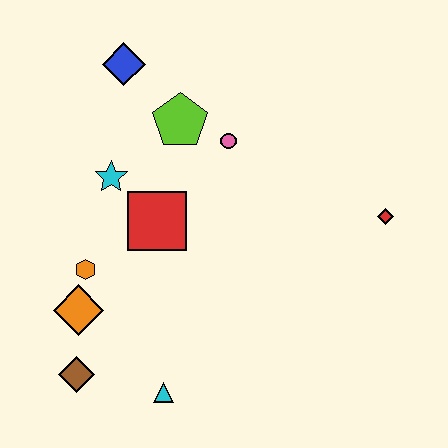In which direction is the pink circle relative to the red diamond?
The pink circle is to the left of the red diamond.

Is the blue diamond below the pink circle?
No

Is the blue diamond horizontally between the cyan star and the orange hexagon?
No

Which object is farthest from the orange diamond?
The red diamond is farthest from the orange diamond.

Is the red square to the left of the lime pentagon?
Yes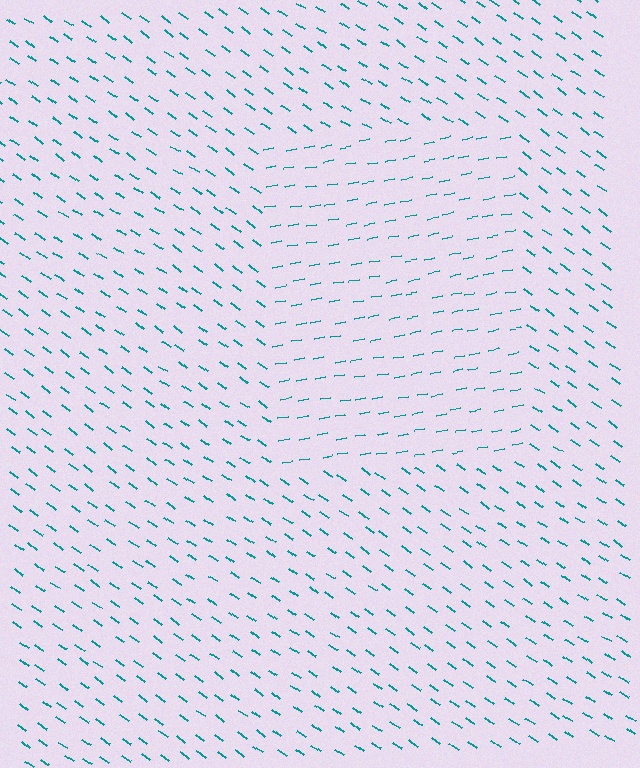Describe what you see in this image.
The image is filled with small teal line segments. A rectangle region in the image has lines oriented differently from the surrounding lines, creating a visible texture boundary.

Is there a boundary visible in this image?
Yes, there is a texture boundary formed by a change in line orientation.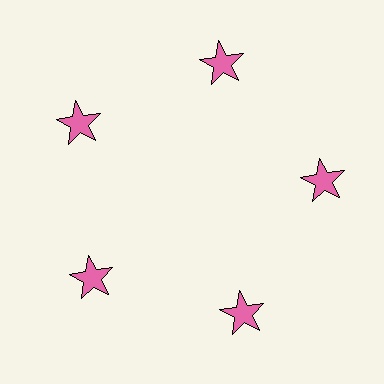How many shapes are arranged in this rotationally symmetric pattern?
There are 5 shapes, arranged in 5 groups of 1.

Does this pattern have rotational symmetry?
Yes, this pattern has 5-fold rotational symmetry. It looks the same after rotating 72 degrees around the center.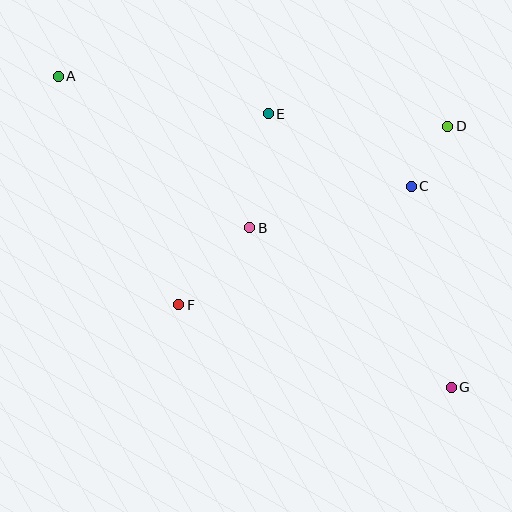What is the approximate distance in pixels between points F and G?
The distance between F and G is approximately 285 pixels.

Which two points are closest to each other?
Points C and D are closest to each other.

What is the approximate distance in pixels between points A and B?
The distance between A and B is approximately 244 pixels.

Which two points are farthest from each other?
Points A and G are farthest from each other.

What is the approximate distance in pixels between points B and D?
The distance between B and D is approximately 222 pixels.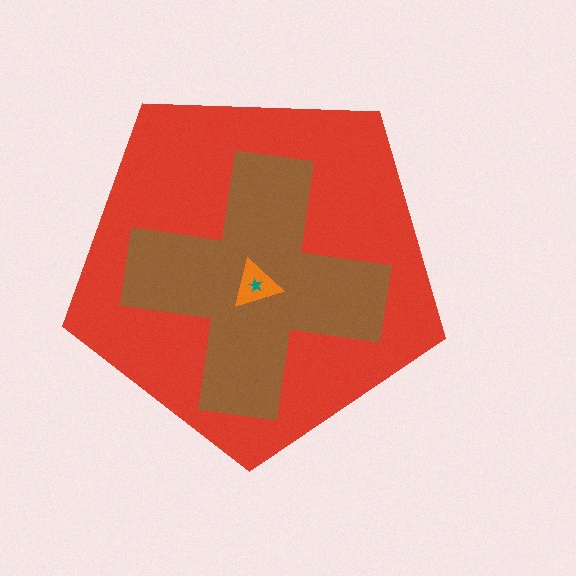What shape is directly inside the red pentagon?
The brown cross.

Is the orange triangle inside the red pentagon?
Yes.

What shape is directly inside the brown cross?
The orange triangle.